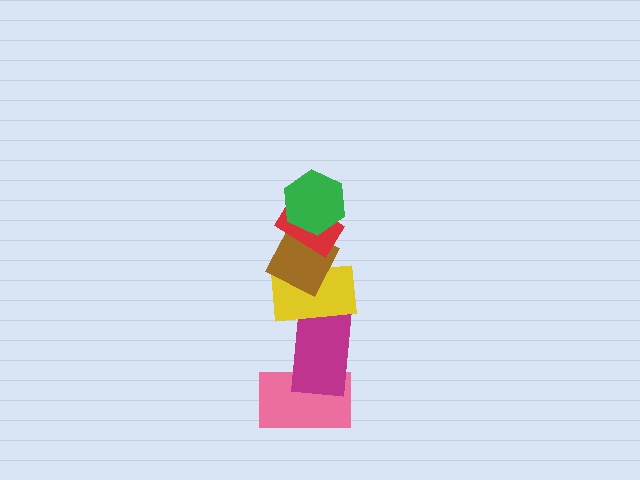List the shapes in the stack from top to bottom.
From top to bottom: the green hexagon, the red rectangle, the brown diamond, the yellow rectangle, the magenta rectangle, the pink rectangle.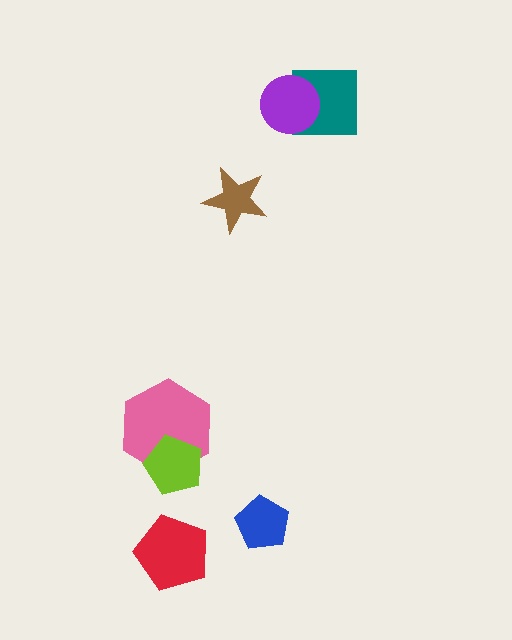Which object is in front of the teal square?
The purple circle is in front of the teal square.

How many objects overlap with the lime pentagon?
1 object overlaps with the lime pentagon.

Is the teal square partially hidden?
Yes, it is partially covered by another shape.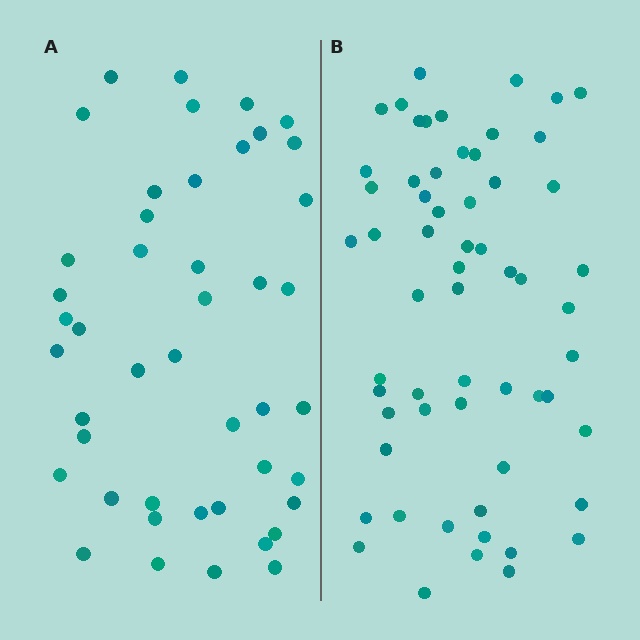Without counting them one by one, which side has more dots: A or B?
Region B (the right region) has more dots.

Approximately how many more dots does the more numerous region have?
Region B has approximately 15 more dots than region A.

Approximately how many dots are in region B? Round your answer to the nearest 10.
About 60 dots.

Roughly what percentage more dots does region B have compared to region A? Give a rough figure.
About 35% more.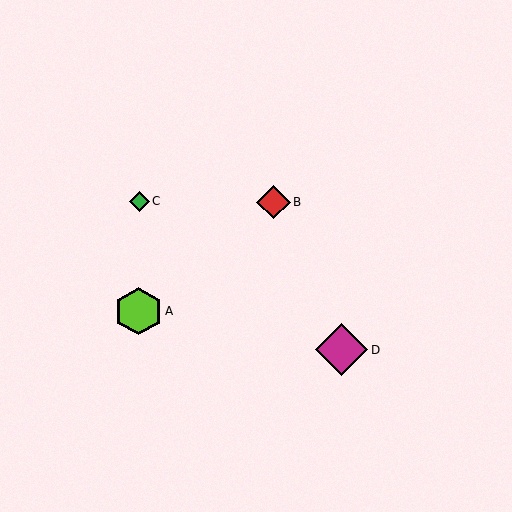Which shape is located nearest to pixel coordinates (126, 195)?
The green diamond (labeled C) at (139, 201) is nearest to that location.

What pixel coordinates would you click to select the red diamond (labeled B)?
Click at (273, 202) to select the red diamond B.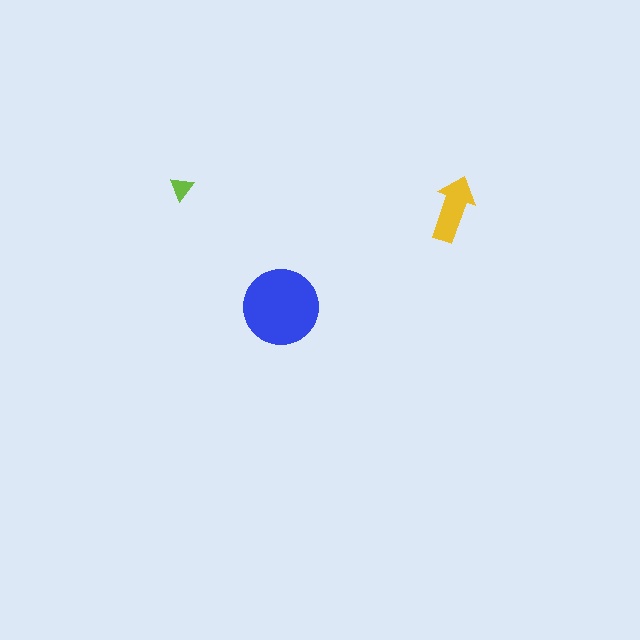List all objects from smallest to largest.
The lime triangle, the yellow arrow, the blue circle.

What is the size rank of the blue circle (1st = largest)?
1st.